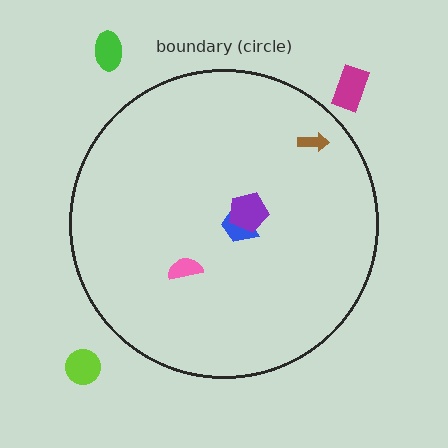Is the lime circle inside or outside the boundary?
Outside.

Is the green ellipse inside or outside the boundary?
Outside.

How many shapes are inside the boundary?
4 inside, 3 outside.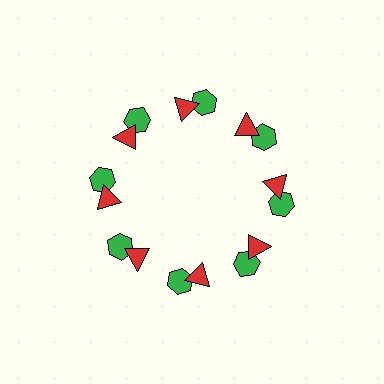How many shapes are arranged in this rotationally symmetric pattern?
There are 16 shapes, arranged in 8 groups of 2.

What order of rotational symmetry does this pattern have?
This pattern has 8-fold rotational symmetry.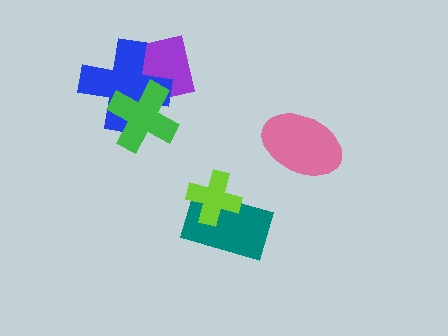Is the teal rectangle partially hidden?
Yes, it is partially covered by another shape.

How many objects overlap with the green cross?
2 objects overlap with the green cross.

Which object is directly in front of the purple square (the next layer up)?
The blue cross is directly in front of the purple square.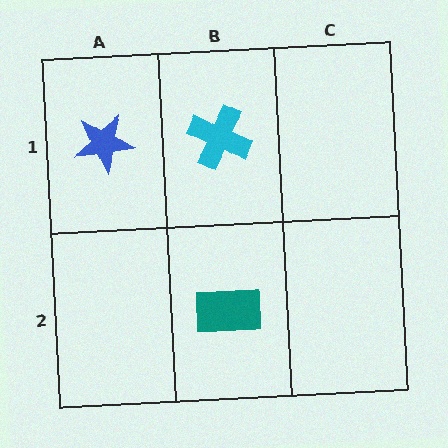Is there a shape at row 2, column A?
No, that cell is empty.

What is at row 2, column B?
A teal rectangle.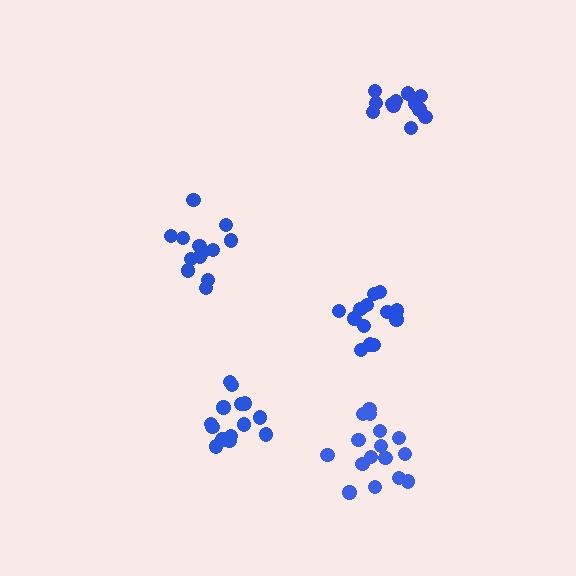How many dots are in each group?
Group 1: 16 dots, Group 2: 14 dots, Group 3: 12 dots, Group 4: 14 dots, Group 5: 13 dots (69 total).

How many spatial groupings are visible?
There are 5 spatial groupings.